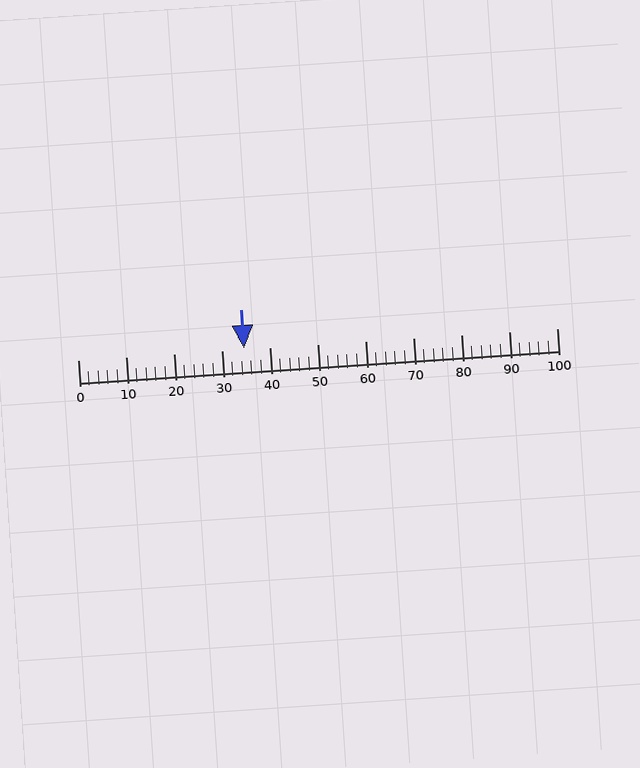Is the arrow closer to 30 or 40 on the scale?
The arrow is closer to 30.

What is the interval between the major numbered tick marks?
The major tick marks are spaced 10 units apart.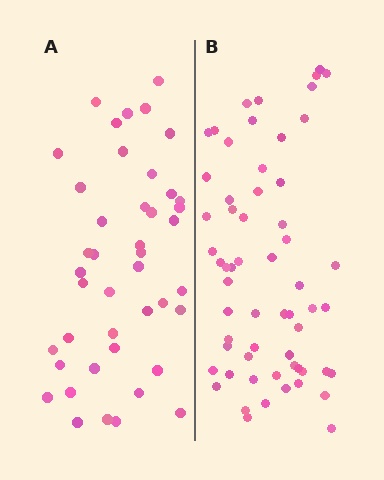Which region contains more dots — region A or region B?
Region B (the right region) has more dots.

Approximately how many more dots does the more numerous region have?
Region B has approximately 15 more dots than region A.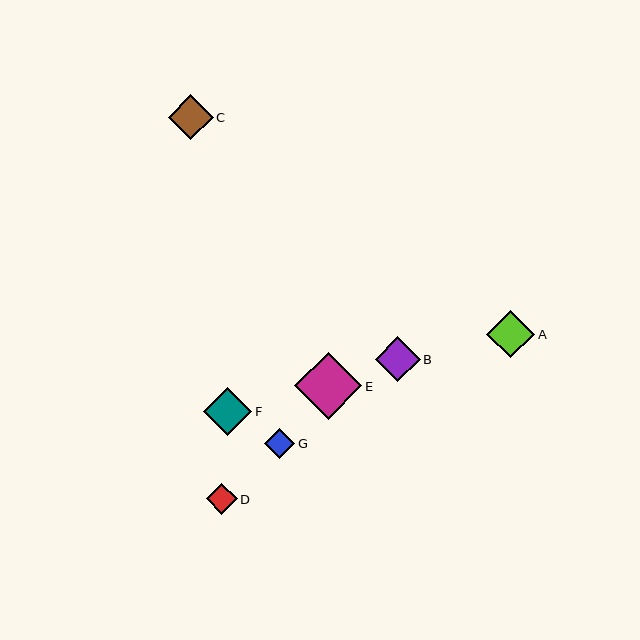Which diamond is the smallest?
Diamond G is the smallest with a size of approximately 31 pixels.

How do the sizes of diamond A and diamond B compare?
Diamond A and diamond B are approximately the same size.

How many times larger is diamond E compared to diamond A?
Diamond E is approximately 1.4 times the size of diamond A.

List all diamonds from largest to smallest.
From largest to smallest: E, F, A, B, C, D, G.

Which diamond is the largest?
Diamond E is the largest with a size of approximately 67 pixels.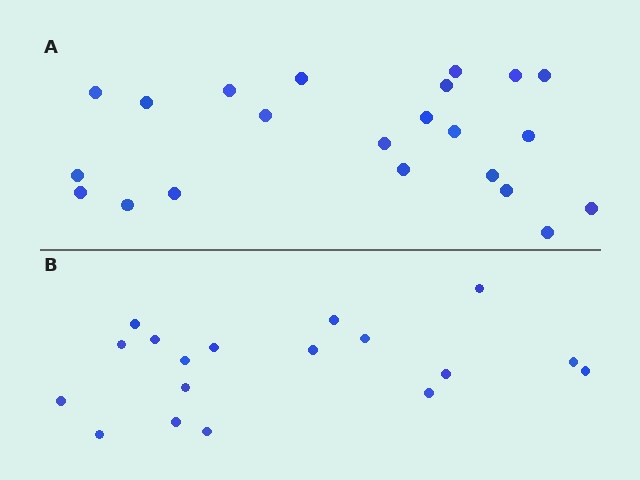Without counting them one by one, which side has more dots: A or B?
Region A (the top region) has more dots.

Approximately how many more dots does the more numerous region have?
Region A has about 4 more dots than region B.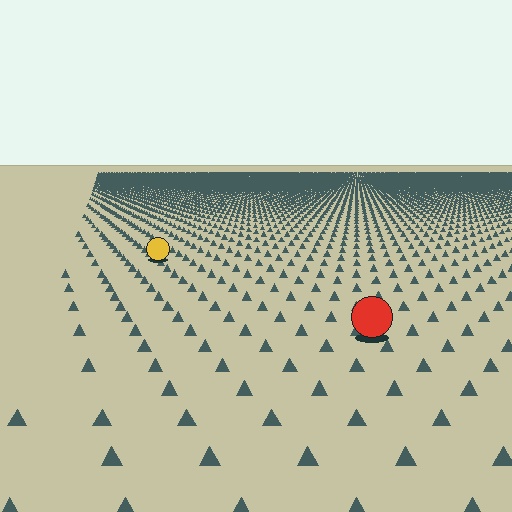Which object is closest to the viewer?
The red circle is closest. The texture marks near it are larger and more spread out.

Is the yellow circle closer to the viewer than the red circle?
No. The red circle is closer — you can tell from the texture gradient: the ground texture is coarser near it.